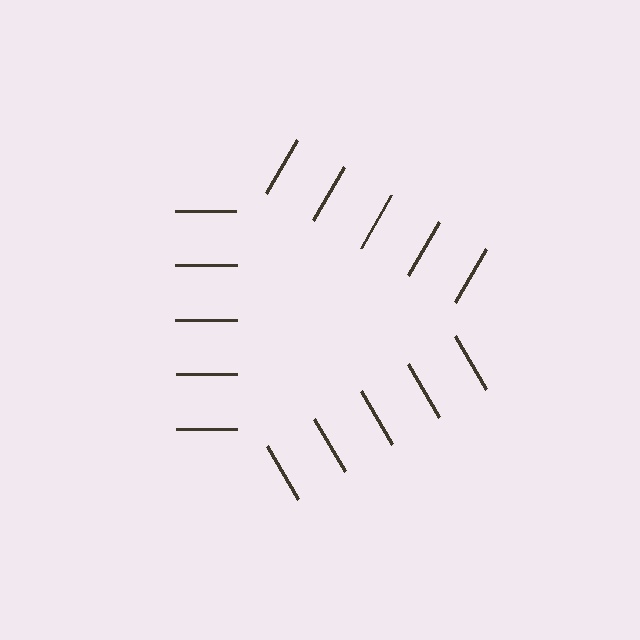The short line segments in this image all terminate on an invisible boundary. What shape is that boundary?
An illusory triangle — the line segments terminate on its edges but no continuous stroke is drawn.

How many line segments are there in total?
15 — 5 along each of the 3 edges.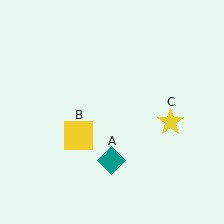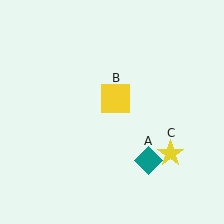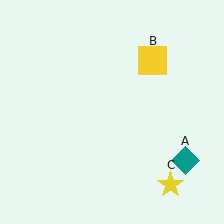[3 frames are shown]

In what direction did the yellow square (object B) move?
The yellow square (object B) moved up and to the right.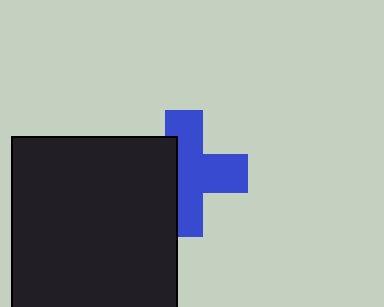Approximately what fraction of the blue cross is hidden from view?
Roughly 36% of the blue cross is hidden behind the black rectangle.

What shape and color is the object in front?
The object in front is a black rectangle.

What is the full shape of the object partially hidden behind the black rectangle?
The partially hidden object is a blue cross.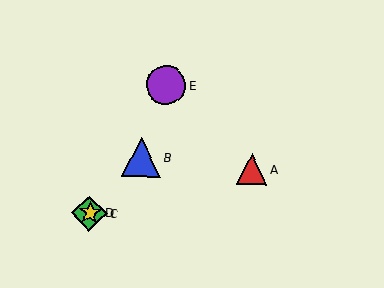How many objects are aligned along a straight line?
3 objects (B, C, D) are aligned along a straight line.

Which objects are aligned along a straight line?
Objects B, C, D are aligned along a straight line.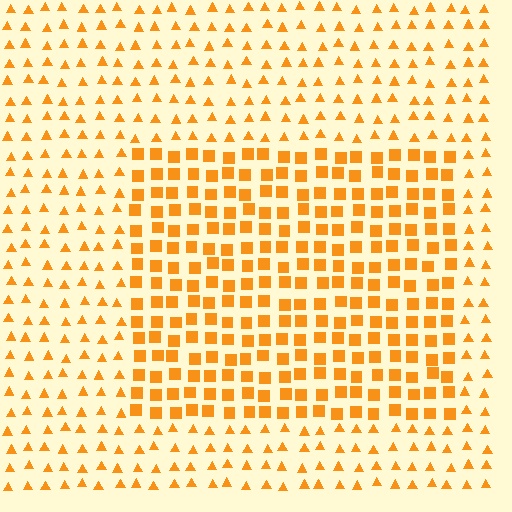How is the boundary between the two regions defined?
The boundary is defined by a change in element shape: squares inside vs. triangles outside. All elements share the same color and spacing.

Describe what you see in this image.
The image is filled with small orange elements arranged in a uniform grid. A rectangle-shaped region contains squares, while the surrounding area contains triangles. The boundary is defined purely by the change in element shape.